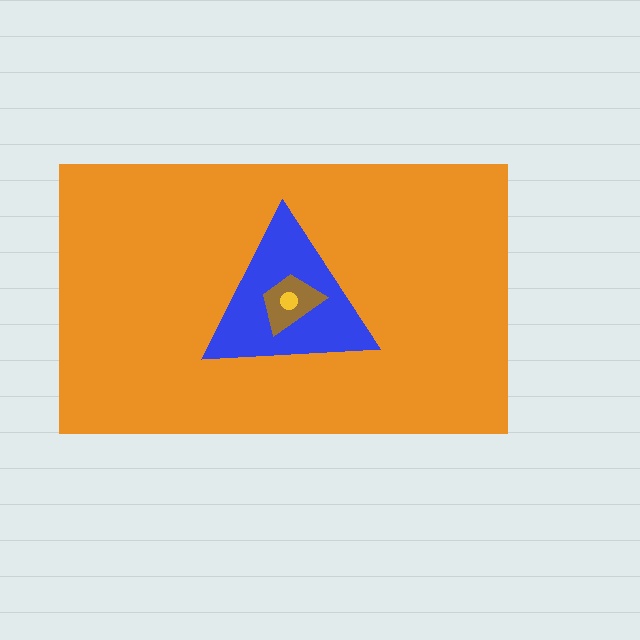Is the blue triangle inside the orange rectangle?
Yes.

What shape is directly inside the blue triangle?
The brown trapezoid.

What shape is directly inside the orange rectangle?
The blue triangle.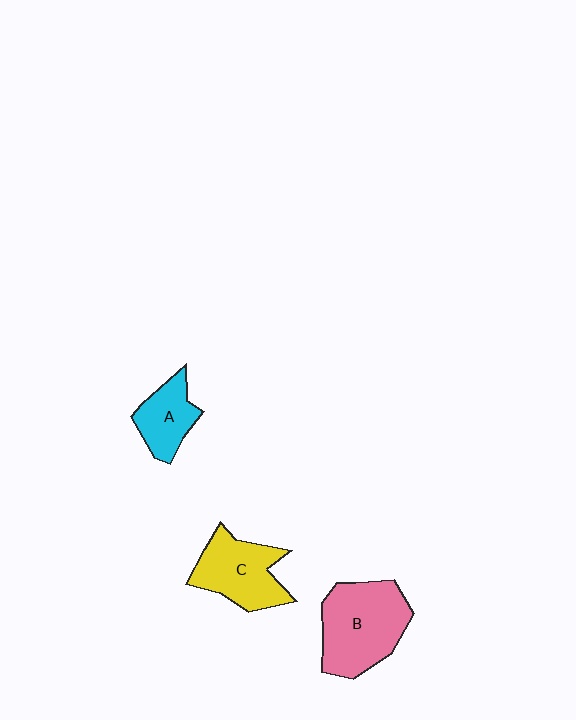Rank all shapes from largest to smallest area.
From largest to smallest: B (pink), C (yellow), A (cyan).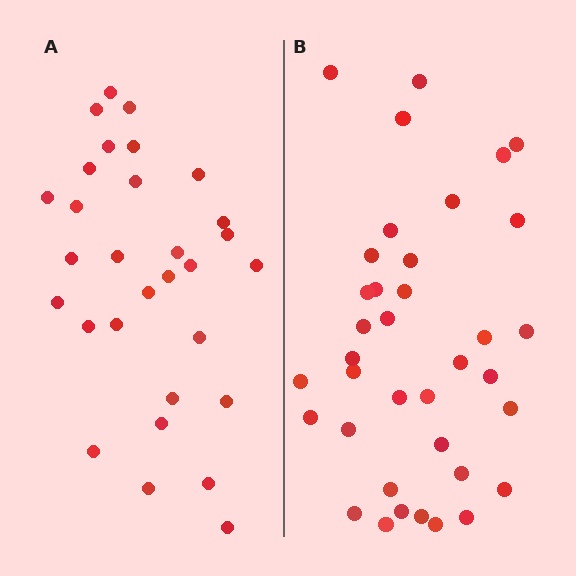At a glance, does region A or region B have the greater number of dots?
Region B (the right region) has more dots.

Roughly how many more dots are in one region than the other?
Region B has roughly 8 or so more dots than region A.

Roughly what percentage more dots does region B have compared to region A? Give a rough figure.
About 25% more.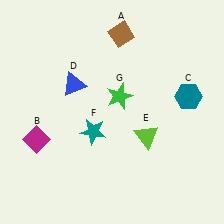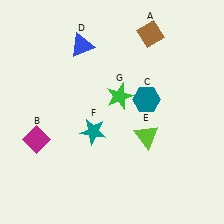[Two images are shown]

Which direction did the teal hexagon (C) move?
The teal hexagon (C) moved left.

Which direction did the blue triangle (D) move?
The blue triangle (D) moved up.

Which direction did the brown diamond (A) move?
The brown diamond (A) moved right.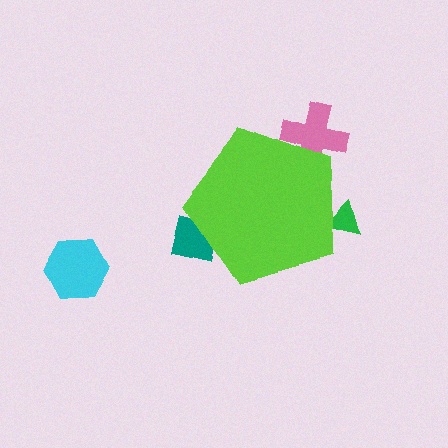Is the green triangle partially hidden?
Yes, the green triangle is partially hidden behind the lime pentagon.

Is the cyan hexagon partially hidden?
No, the cyan hexagon is fully visible.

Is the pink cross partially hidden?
Yes, the pink cross is partially hidden behind the lime pentagon.